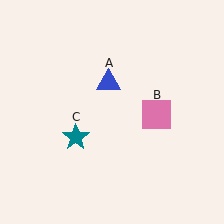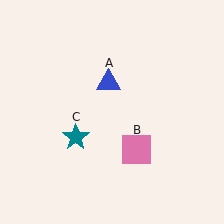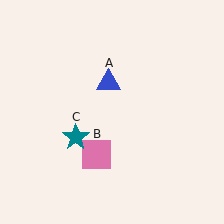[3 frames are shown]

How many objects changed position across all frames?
1 object changed position: pink square (object B).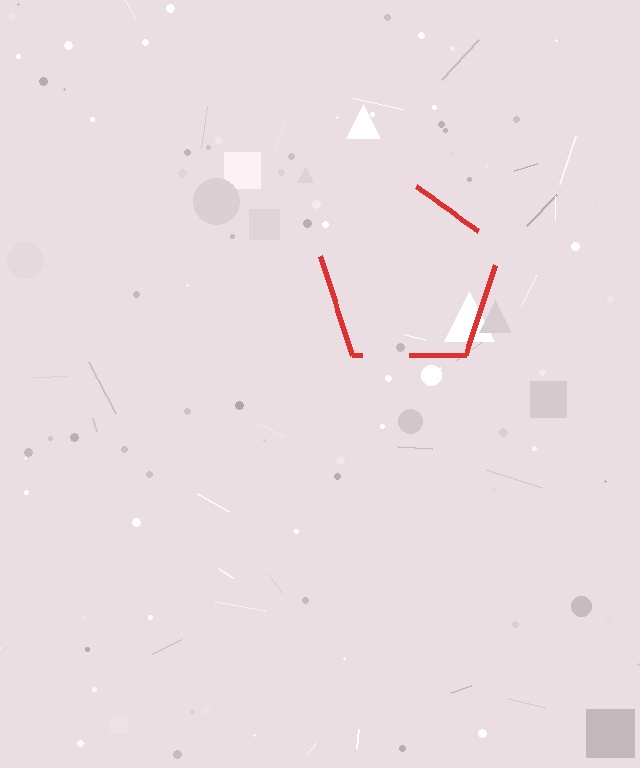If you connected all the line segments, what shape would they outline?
They would outline a pentagon.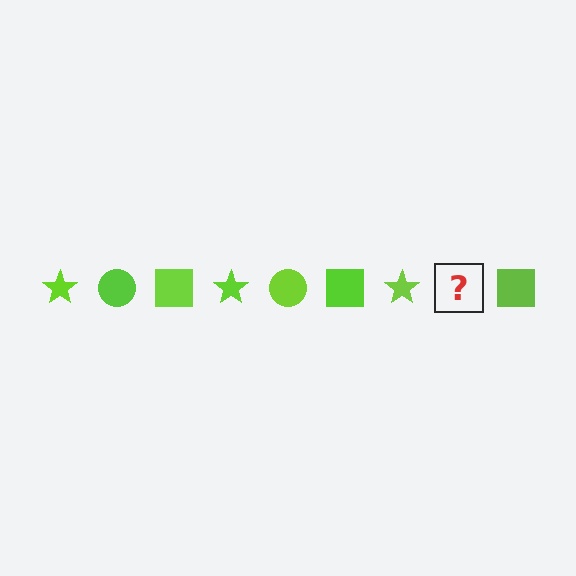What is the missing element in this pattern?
The missing element is a lime circle.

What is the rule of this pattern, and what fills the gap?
The rule is that the pattern cycles through star, circle, square shapes in lime. The gap should be filled with a lime circle.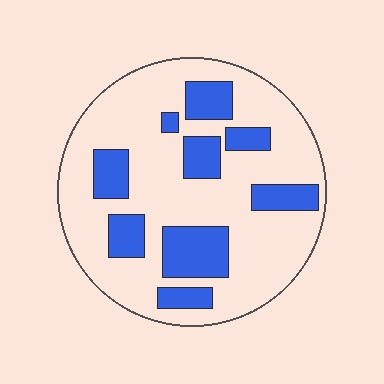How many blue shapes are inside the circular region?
9.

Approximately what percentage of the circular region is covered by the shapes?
Approximately 25%.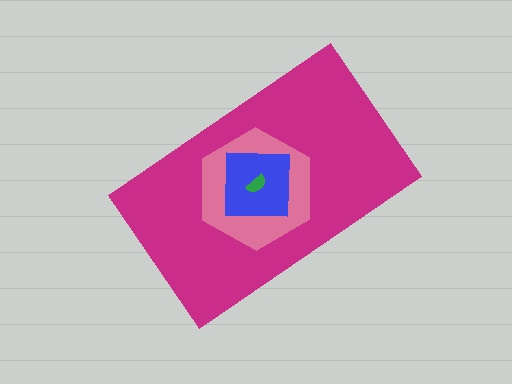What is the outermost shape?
The magenta rectangle.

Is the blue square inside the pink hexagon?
Yes.